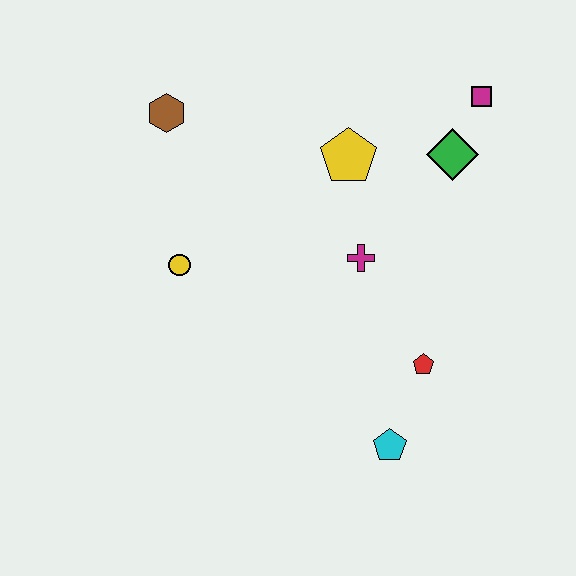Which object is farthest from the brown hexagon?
The cyan pentagon is farthest from the brown hexagon.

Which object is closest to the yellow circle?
The brown hexagon is closest to the yellow circle.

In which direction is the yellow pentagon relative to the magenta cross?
The yellow pentagon is above the magenta cross.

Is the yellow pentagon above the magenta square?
No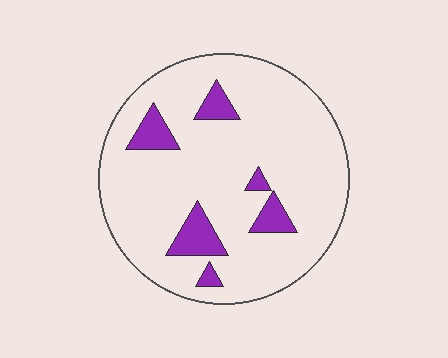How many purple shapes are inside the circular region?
6.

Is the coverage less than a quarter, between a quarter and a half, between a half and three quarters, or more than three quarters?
Less than a quarter.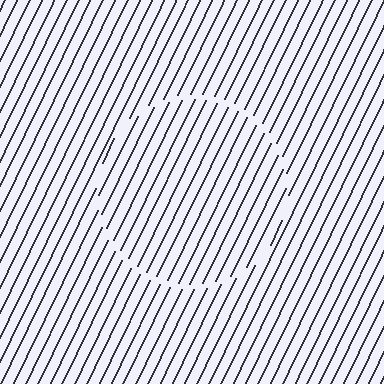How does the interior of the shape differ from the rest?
The interior of the shape contains the same grating, shifted by half a period — the contour is defined by the phase discontinuity where line-ends from the inner and outer gratings abut.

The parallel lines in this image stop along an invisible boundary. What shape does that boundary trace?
An illusory circle. The interior of the shape contains the same grating, shifted by half a period — the contour is defined by the phase discontinuity where line-ends from the inner and outer gratings abut.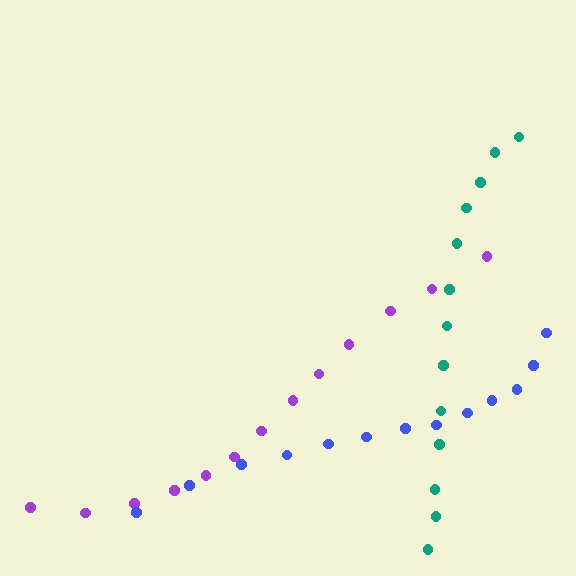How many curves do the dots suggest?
There are 3 distinct paths.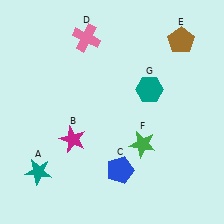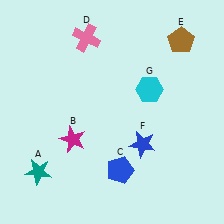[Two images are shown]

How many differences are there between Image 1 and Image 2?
There are 2 differences between the two images.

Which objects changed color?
F changed from green to blue. G changed from teal to cyan.